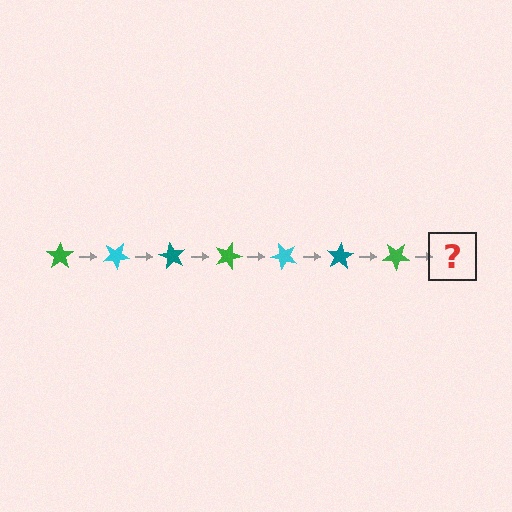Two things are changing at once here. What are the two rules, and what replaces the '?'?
The two rules are that it rotates 30 degrees each step and the color cycles through green, cyan, and teal. The '?' should be a cyan star, rotated 210 degrees from the start.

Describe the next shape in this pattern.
It should be a cyan star, rotated 210 degrees from the start.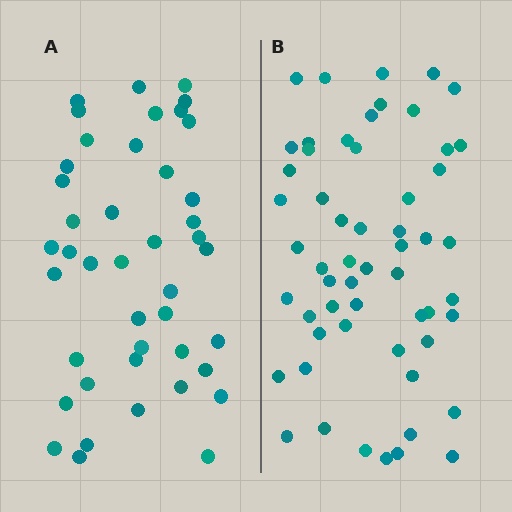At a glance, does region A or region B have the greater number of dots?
Region B (the right region) has more dots.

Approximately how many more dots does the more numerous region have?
Region B has approximately 15 more dots than region A.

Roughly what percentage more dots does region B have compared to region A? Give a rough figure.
About 30% more.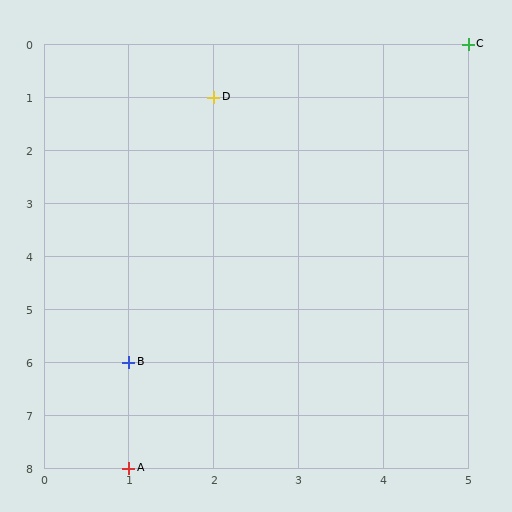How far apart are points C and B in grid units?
Points C and B are 4 columns and 6 rows apart (about 7.2 grid units diagonally).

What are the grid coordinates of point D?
Point D is at grid coordinates (2, 1).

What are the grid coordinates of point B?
Point B is at grid coordinates (1, 6).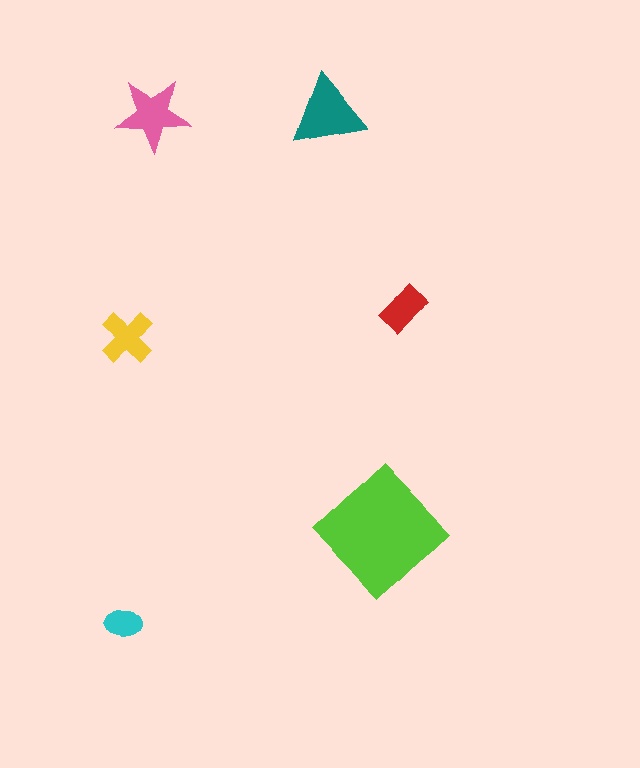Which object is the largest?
The lime diamond.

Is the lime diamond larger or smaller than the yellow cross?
Larger.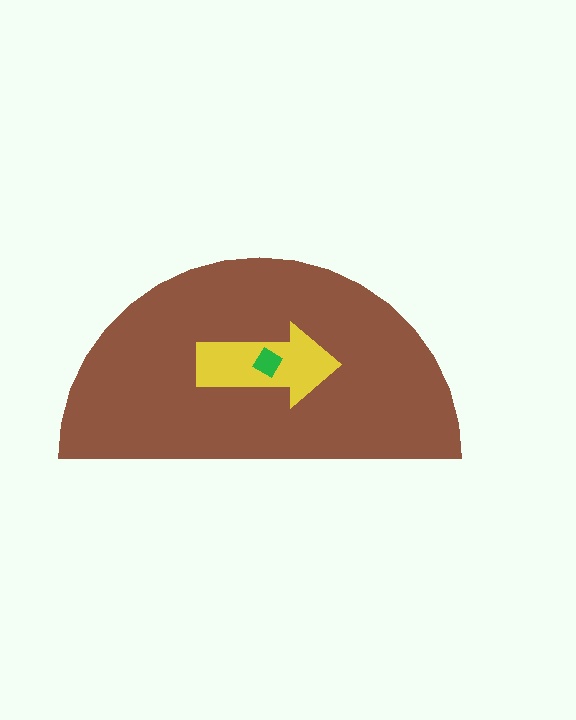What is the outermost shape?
The brown semicircle.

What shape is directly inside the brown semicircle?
The yellow arrow.